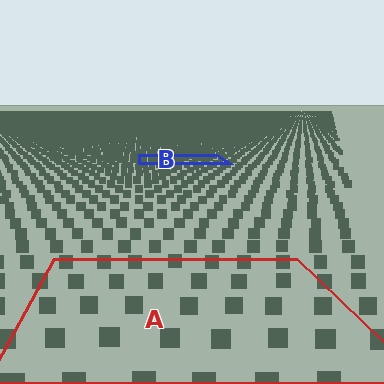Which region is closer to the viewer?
Region A is closer. The texture elements there are larger and more spread out.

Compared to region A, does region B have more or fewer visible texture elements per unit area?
Region B has more texture elements per unit area — they are packed more densely because it is farther away.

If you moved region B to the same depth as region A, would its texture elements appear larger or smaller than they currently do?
They would appear larger. At a closer depth, the same texture elements are projected at a bigger on-screen size.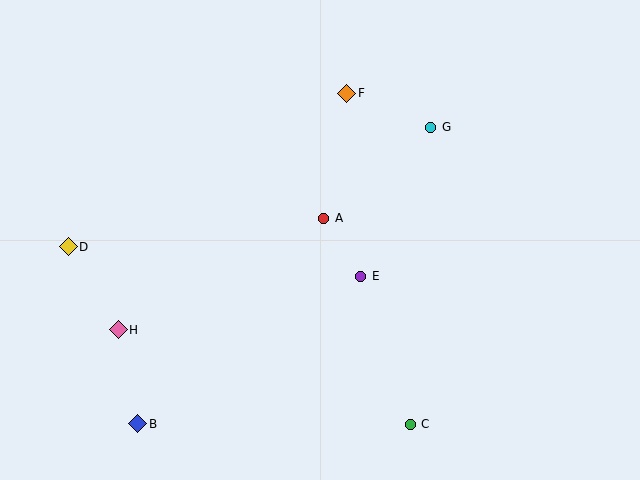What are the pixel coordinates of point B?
Point B is at (138, 424).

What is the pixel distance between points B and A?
The distance between B and A is 277 pixels.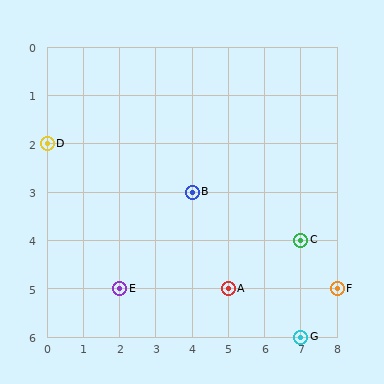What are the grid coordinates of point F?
Point F is at grid coordinates (8, 5).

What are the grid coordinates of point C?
Point C is at grid coordinates (7, 4).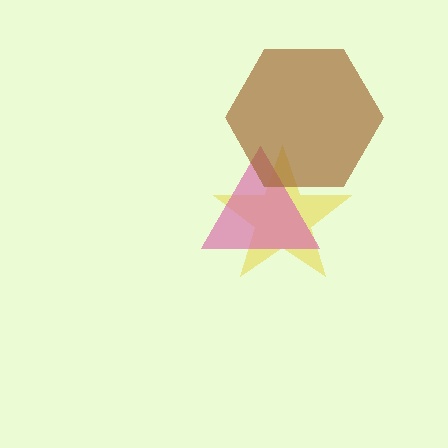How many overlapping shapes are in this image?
There are 3 overlapping shapes in the image.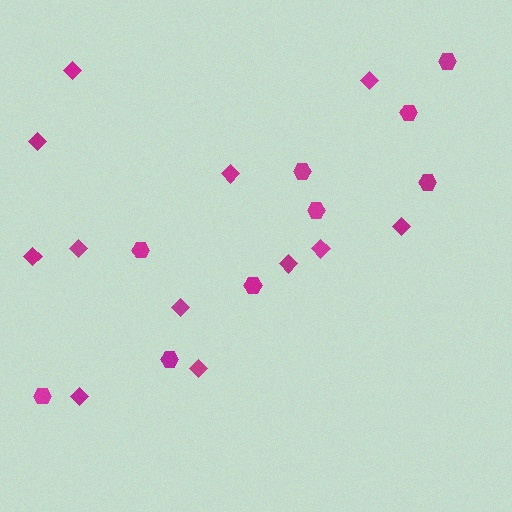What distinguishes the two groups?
There are 2 groups: one group of hexagons (9) and one group of diamonds (12).